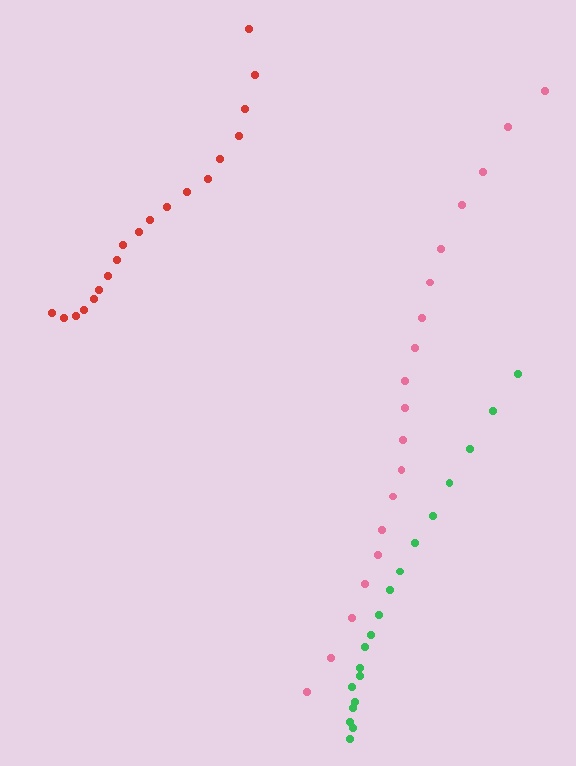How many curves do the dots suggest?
There are 3 distinct paths.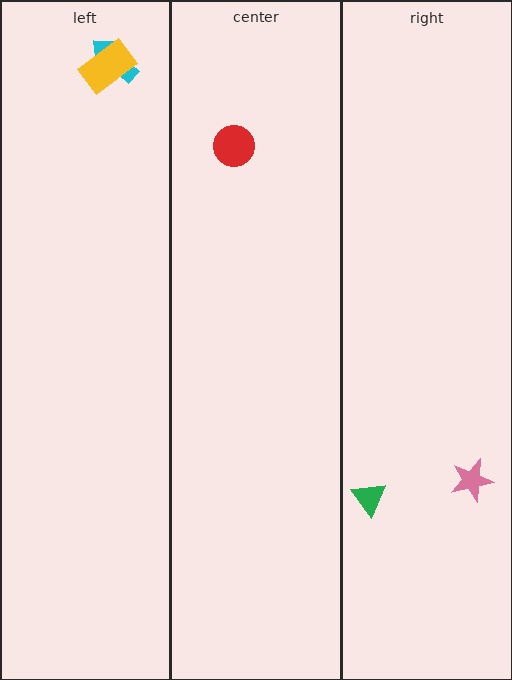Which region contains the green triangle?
The right region.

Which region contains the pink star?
The right region.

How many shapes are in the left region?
2.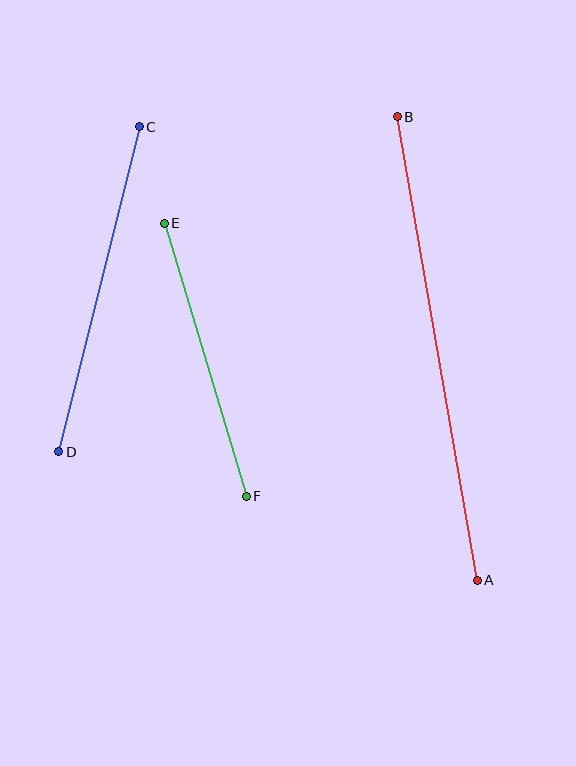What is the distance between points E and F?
The distance is approximately 285 pixels.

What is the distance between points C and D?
The distance is approximately 335 pixels.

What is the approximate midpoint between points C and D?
The midpoint is at approximately (99, 289) pixels.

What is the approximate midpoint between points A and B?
The midpoint is at approximately (437, 348) pixels.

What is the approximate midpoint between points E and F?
The midpoint is at approximately (205, 360) pixels.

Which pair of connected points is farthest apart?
Points A and B are farthest apart.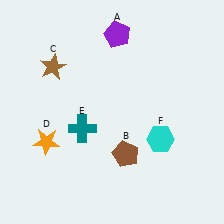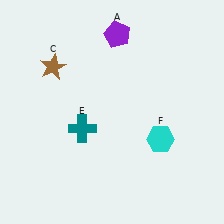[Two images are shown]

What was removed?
The orange star (D), the brown pentagon (B) were removed in Image 2.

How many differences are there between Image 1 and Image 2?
There are 2 differences between the two images.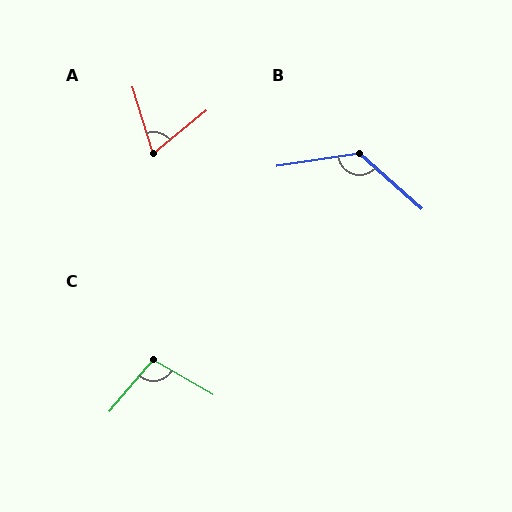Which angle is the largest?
B, at approximately 130 degrees.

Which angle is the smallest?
A, at approximately 68 degrees.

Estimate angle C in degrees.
Approximately 100 degrees.